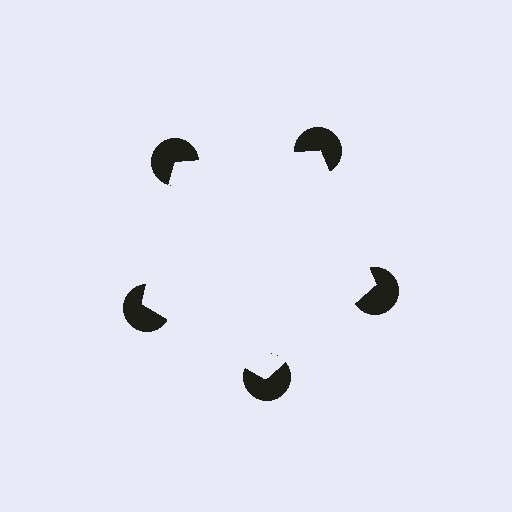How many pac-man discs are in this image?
There are 5 — one at each vertex of the illusory pentagon.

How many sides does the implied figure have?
5 sides.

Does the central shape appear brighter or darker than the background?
It typically appears slightly brighter than the background, even though no actual brightness change is drawn.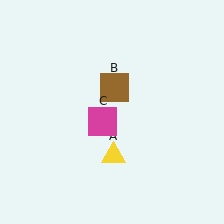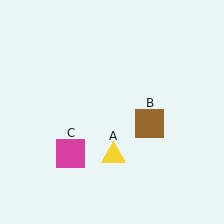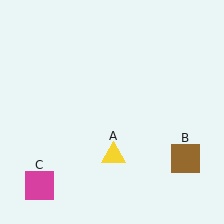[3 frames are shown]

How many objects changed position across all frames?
2 objects changed position: brown square (object B), magenta square (object C).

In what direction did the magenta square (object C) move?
The magenta square (object C) moved down and to the left.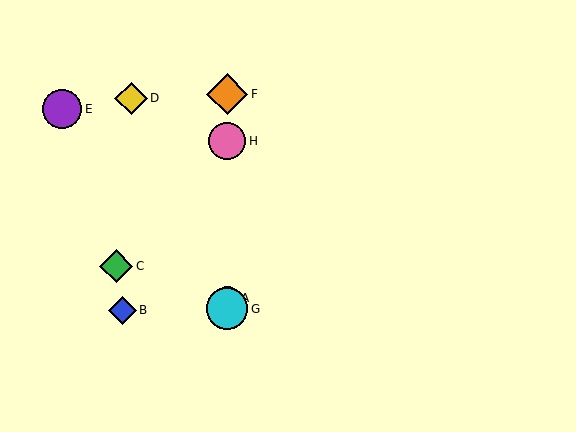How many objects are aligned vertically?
4 objects (A, F, G, H) are aligned vertically.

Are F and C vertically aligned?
No, F is at x≈227 and C is at x≈116.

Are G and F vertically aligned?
Yes, both are at x≈227.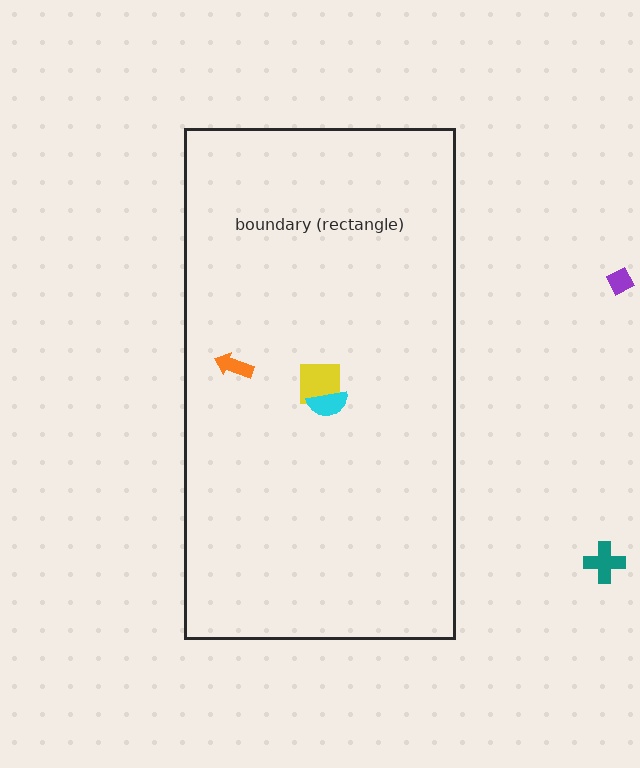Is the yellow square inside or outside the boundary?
Inside.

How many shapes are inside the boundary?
3 inside, 2 outside.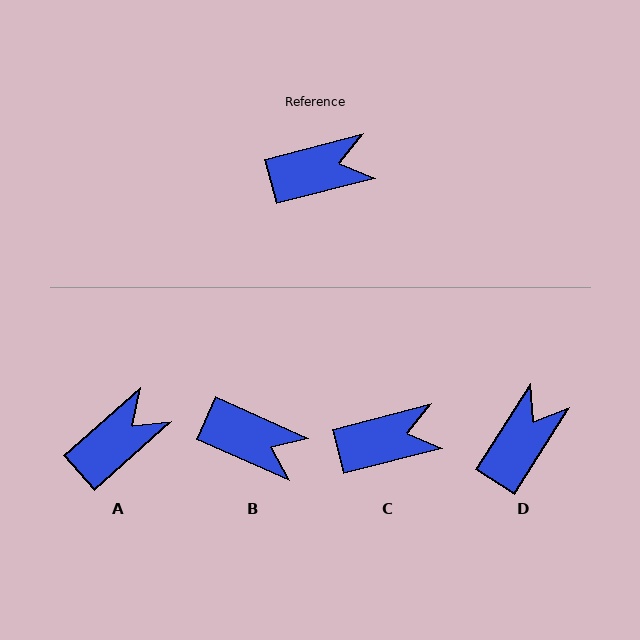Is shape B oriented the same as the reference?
No, it is off by about 38 degrees.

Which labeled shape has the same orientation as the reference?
C.